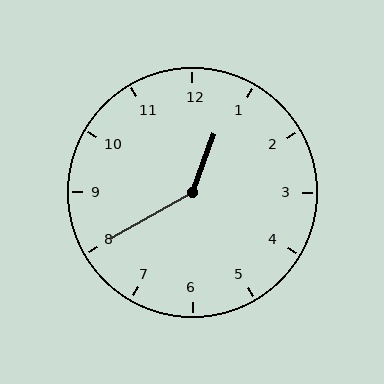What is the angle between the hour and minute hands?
Approximately 140 degrees.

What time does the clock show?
12:40.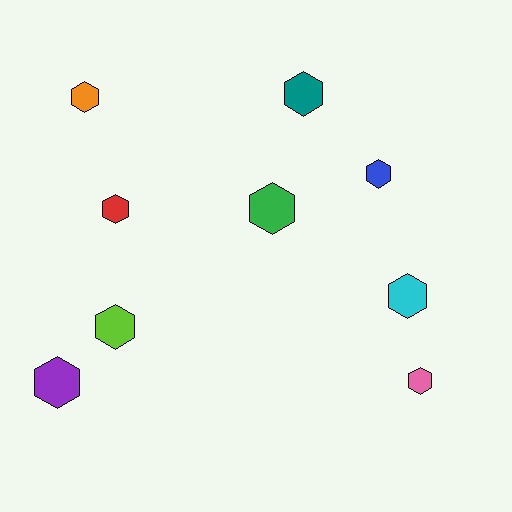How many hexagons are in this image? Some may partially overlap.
There are 9 hexagons.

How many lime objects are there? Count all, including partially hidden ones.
There is 1 lime object.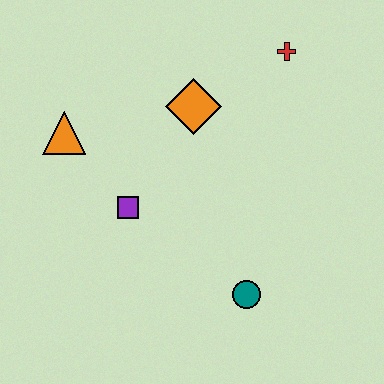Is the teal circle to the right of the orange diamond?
Yes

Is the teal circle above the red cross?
No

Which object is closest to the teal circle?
The purple square is closest to the teal circle.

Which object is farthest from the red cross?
The teal circle is farthest from the red cross.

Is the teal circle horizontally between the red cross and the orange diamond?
Yes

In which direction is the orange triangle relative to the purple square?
The orange triangle is above the purple square.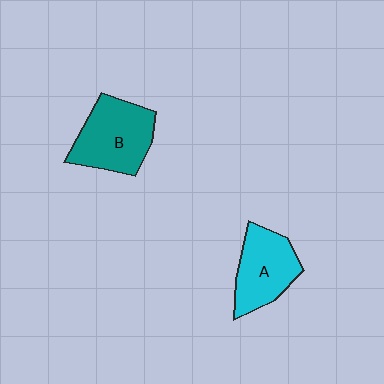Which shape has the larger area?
Shape B (teal).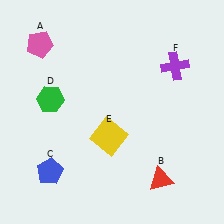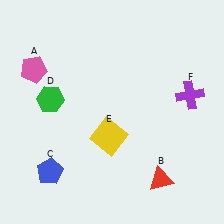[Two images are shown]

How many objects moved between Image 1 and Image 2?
2 objects moved between the two images.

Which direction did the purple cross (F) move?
The purple cross (F) moved down.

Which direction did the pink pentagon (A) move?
The pink pentagon (A) moved down.